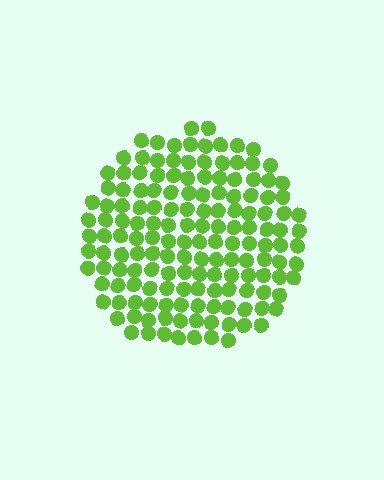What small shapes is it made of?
It is made of small circles.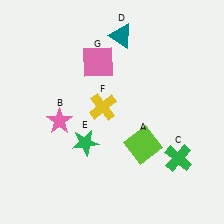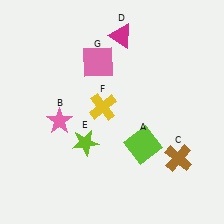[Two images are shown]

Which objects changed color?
C changed from green to brown. D changed from teal to magenta. E changed from green to lime.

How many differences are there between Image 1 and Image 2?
There are 3 differences between the two images.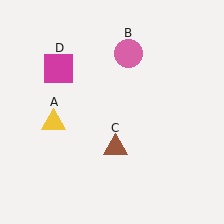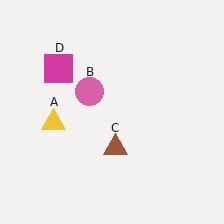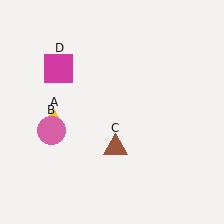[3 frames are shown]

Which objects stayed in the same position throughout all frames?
Yellow triangle (object A) and brown triangle (object C) and magenta square (object D) remained stationary.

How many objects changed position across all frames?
1 object changed position: pink circle (object B).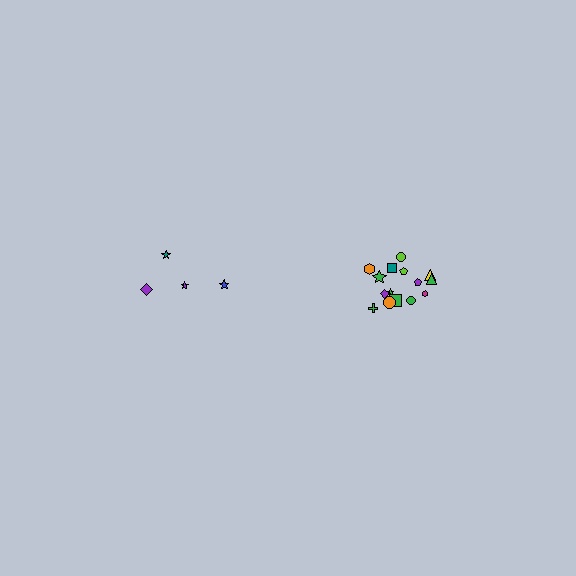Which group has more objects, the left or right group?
The right group.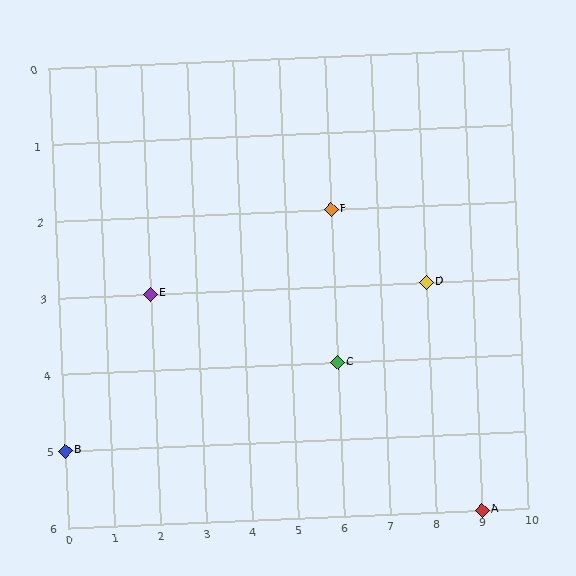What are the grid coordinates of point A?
Point A is at grid coordinates (9, 6).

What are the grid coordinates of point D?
Point D is at grid coordinates (8, 3).